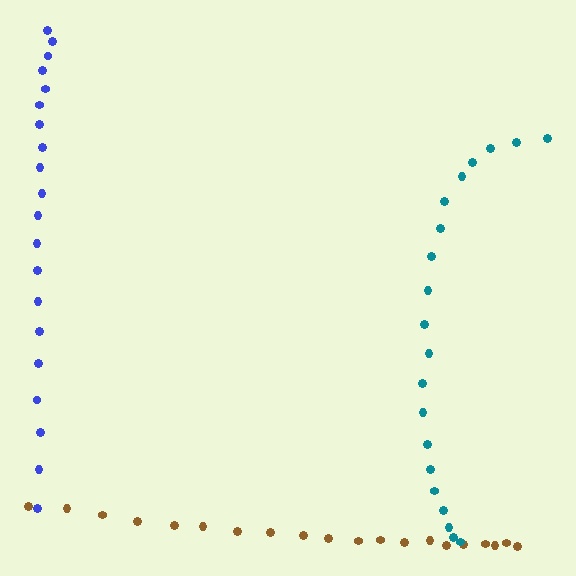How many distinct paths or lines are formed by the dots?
There are 3 distinct paths.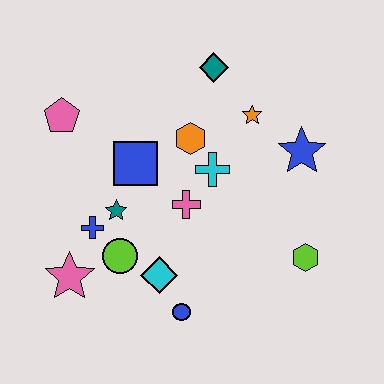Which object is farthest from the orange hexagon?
The pink star is farthest from the orange hexagon.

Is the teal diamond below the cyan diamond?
No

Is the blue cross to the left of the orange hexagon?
Yes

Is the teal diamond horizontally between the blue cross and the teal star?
No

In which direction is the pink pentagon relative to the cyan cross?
The pink pentagon is to the left of the cyan cross.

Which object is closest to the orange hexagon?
The cyan cross is closest to the orange hexagon.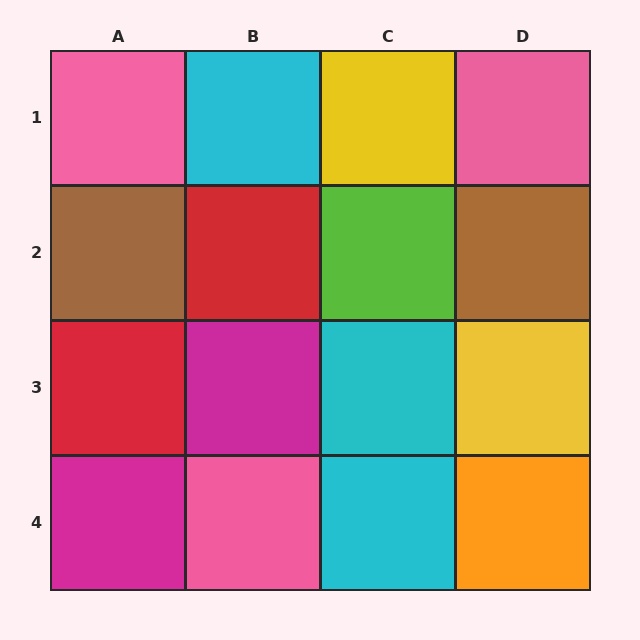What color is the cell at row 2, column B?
Red.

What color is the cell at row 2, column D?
Brown.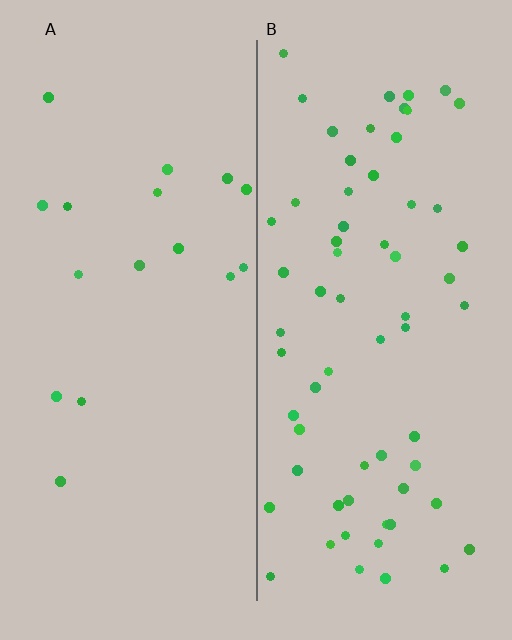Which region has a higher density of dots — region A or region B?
B (the right).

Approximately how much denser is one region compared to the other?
Approximately 3.9× — region B over region A.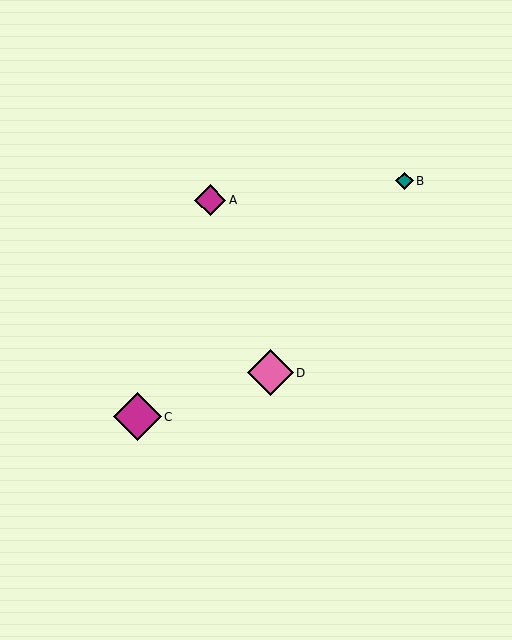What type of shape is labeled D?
Shape D is a pink diamond.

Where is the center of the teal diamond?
The center of the teal diamond is at (404, 181).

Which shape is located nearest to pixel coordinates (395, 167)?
The teal diamond (labeled B) at (404, 181) is nearest to that location.